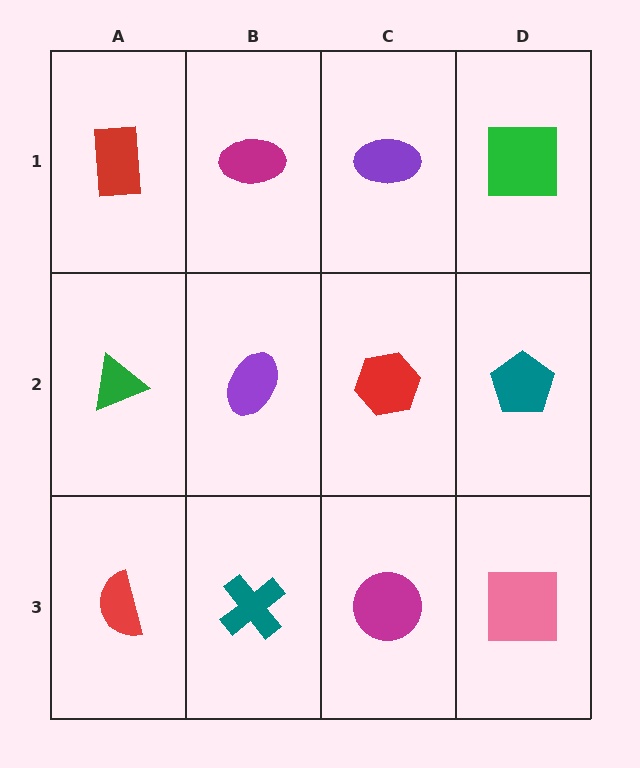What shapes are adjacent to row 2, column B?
A magenta ellipse (row 1, column B), a teal cross (row 3, column B), a green triangle (row 2, column A), a red hexagon (row 2, column C).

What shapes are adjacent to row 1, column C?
A red hexagon (row 2, column C), a magenta ellipse (row 1, column B), a green square (row 1, column D).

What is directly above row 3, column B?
A purple ellipse.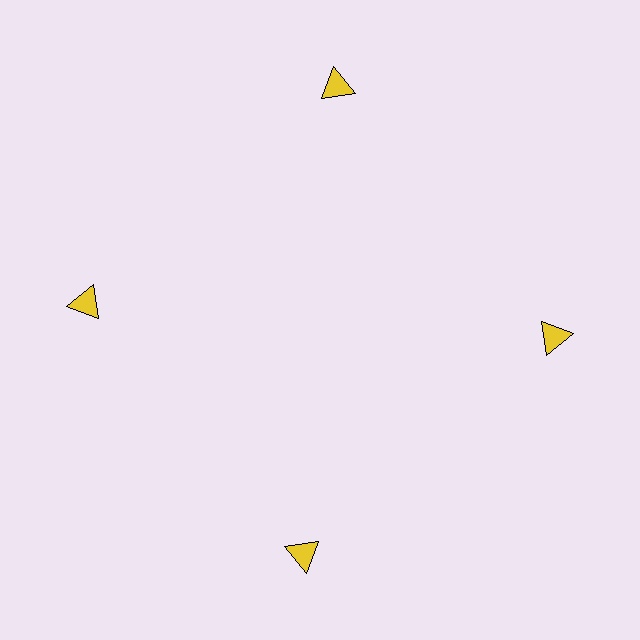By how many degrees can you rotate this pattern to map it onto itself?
The pattern maps onto itself every 90 degrees of rotation.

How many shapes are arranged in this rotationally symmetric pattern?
There are 4 shapes, arranged in 4 groups of 1.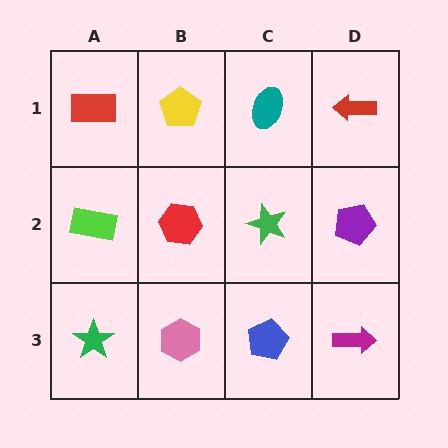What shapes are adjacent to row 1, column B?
A red hexagon (row 2, column B), a red rectangle (row 1, column A), a teal ellipse (row 1, column C).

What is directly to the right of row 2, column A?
A red hexagon.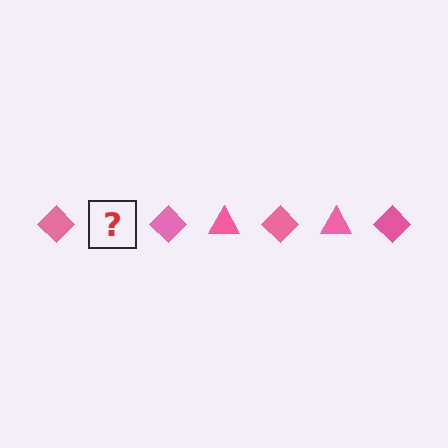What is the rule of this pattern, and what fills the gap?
The rule is that the pattern cycles through diamond, triangle shapes in pink. The gap should be filled with a pink triangle.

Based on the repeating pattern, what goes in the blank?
The blank should be a pink triangle.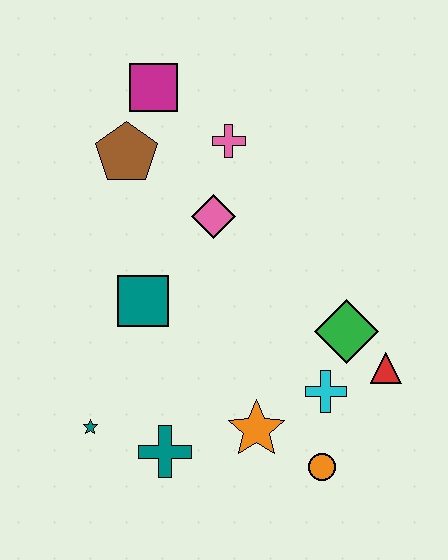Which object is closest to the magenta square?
The brown pentagon is closest to the magenta square.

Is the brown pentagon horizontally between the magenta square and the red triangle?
No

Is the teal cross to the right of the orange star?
No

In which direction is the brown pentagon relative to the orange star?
The brown pentagon is above the orange star.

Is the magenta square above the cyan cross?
Yes